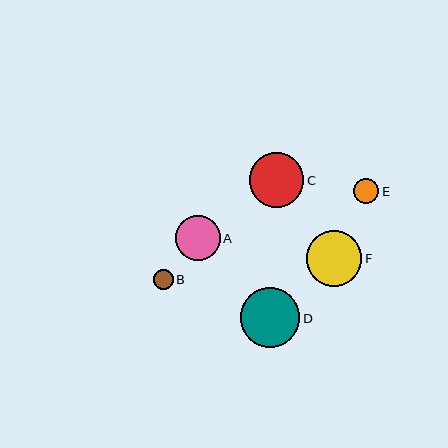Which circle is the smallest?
Circle B is the smallest with a size of approximately 20 pixels.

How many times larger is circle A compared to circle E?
Circle A is approximately 1.8 times the size of circle E.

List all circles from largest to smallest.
From largest to smallest: D, F, C, A, E, B.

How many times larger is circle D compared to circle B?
Circle D is approximately 3.0 times the size of circle B.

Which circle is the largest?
Circle D is the largest with a size of approximately 60 pixels.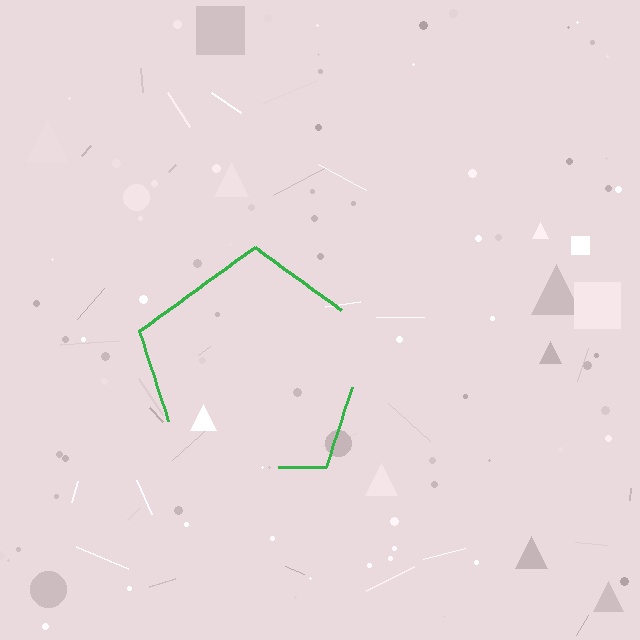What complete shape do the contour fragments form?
The contour fragments form a pentagon.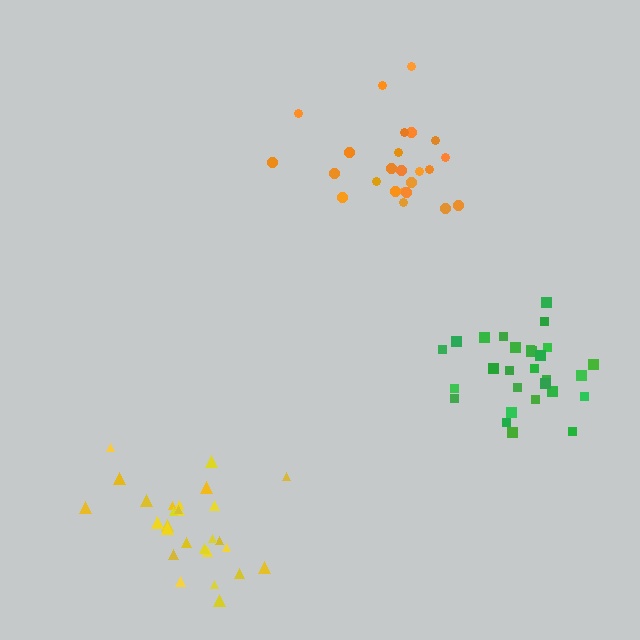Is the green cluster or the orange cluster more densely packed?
Green.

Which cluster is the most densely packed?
Green.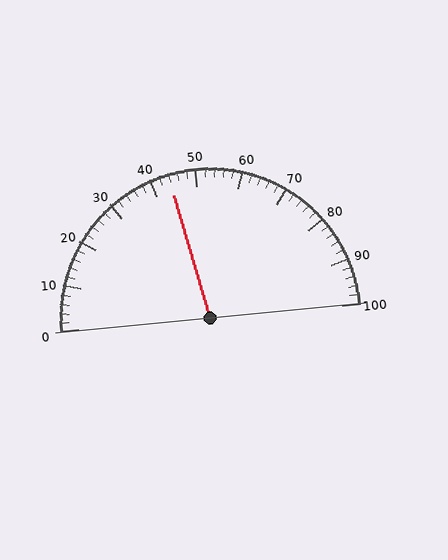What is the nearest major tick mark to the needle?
The nearest major tick mark is 40.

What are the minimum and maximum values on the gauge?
The gauge ranges from 0 to 100.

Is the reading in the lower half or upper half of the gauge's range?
The reading is in the lower half of the range (0 to 100).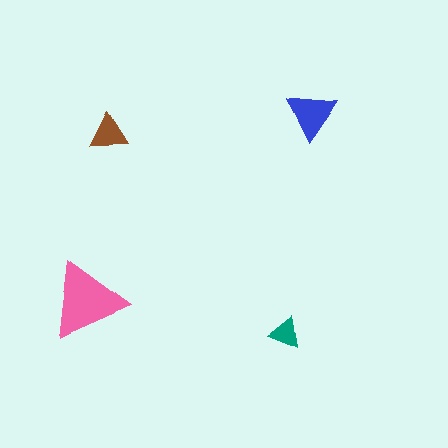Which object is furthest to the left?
The pink triangle is leftmost.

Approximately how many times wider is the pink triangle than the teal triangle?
About 2.5 times wider.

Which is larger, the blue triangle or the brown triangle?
The blue one.